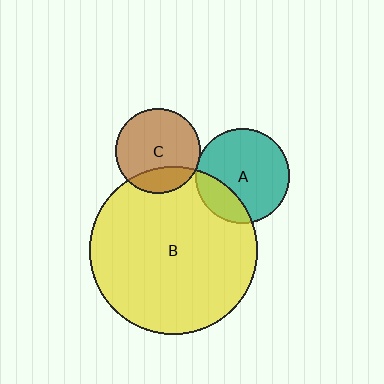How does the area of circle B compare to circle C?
Approximately 3.9 times.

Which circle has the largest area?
Circle B (yellow).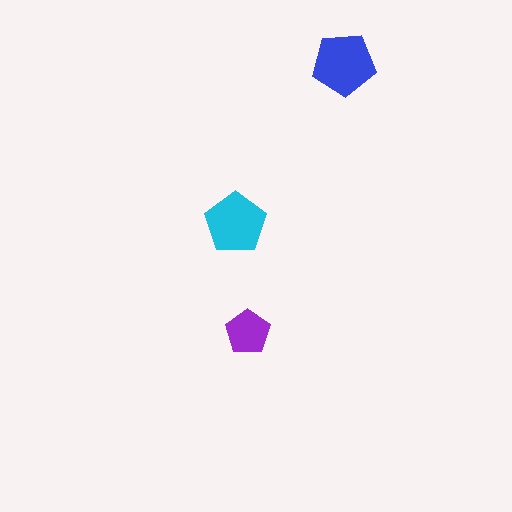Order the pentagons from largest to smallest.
the blue one, the cyan one, the purple one.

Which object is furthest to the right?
The blue pentagon is rightmost.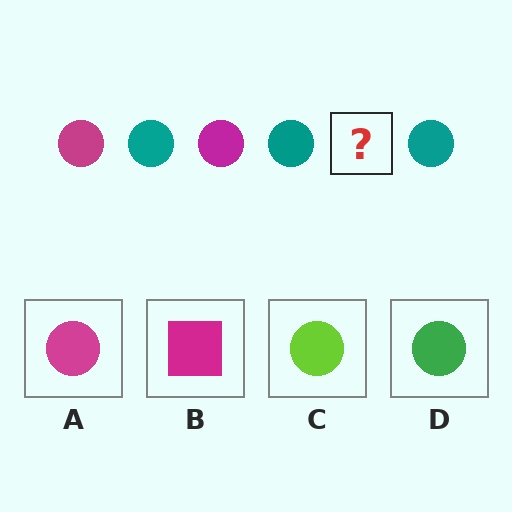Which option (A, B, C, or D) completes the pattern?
A.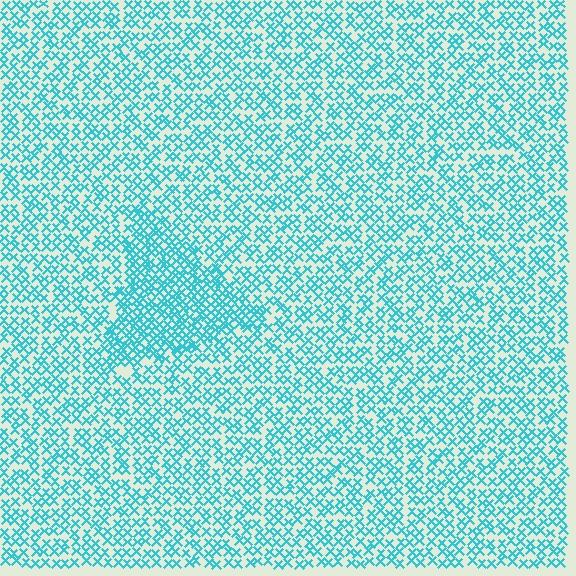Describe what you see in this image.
The image contains small cyan elements arranged at two different densities. A triangle-shaped region is visible where the elements are more densely packed than the surrounding area.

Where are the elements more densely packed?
The elements are more densely packed inside the triangle boundary.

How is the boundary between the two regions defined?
The boundary is defined by a change in element density (approximately 1.7x ratio). All elements are the same color, size, and shape.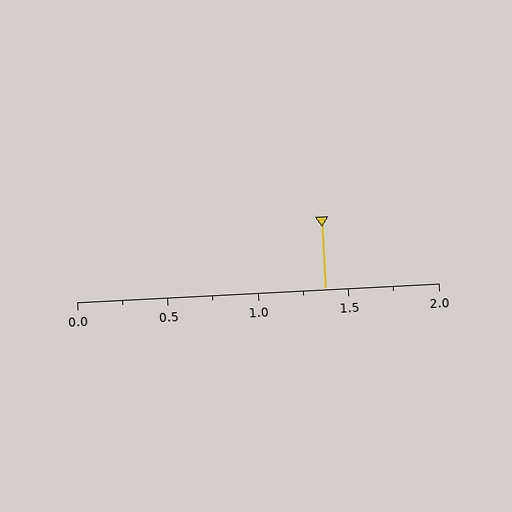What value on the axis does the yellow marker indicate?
The marker indicates approximately 1.38.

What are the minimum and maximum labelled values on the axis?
The axis runs from 0.0 to 2.0.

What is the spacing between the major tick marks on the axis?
The major ticks are spaced 0.5 apart.